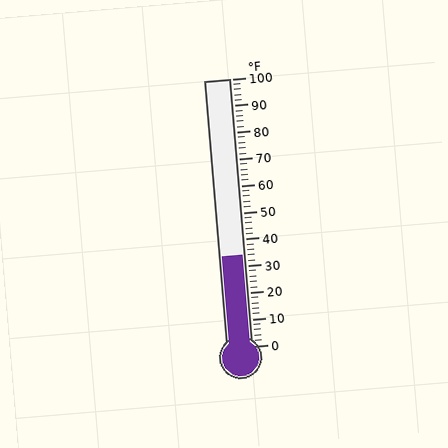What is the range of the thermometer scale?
The thermometer scale ranges from 0°F to 100°F.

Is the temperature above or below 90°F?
The temperature is below 90°F.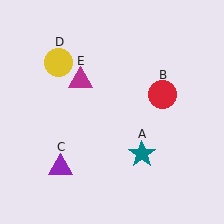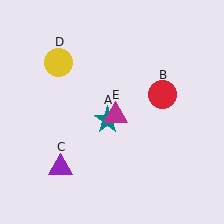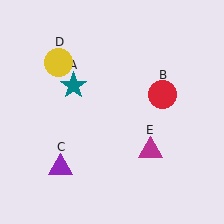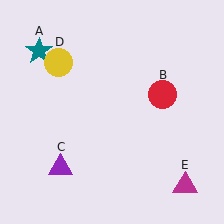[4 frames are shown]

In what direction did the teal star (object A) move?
The teal star (object A) moved up and to the left.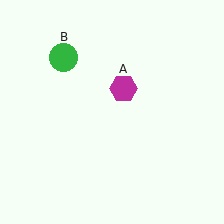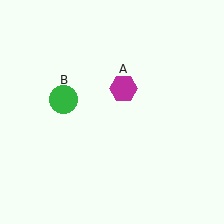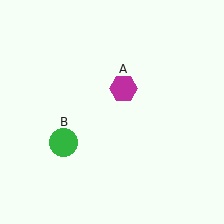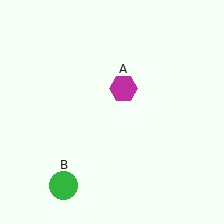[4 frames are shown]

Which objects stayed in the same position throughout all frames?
Magenta hexagon (object A) remained stationary.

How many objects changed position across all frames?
1 object changed position: green circle (object B).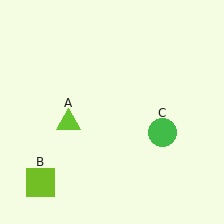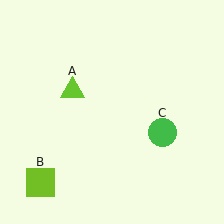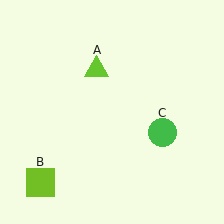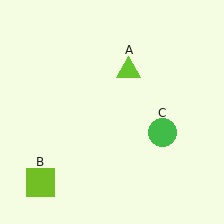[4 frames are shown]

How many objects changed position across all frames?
1 object changed position: lime triangle (object A).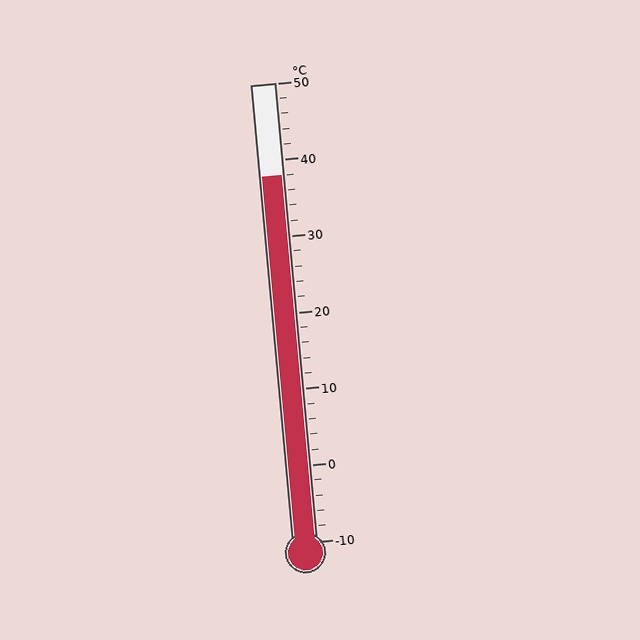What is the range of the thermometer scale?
The thermometer scale ranges from -10°C to 50°C.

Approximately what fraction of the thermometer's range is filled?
The thermometer is filled to approximately 80% of its range.